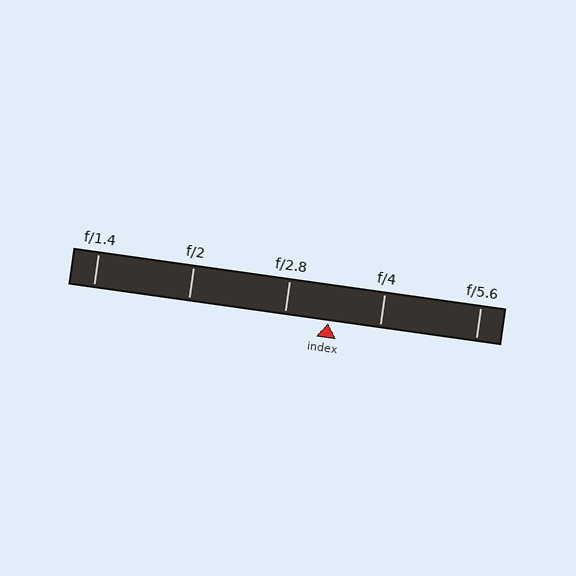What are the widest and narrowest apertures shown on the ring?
The widest aperture shown is f/1.4 and the narrowest is f/5.6.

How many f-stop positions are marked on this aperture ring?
There are 5 f-stop positions marked.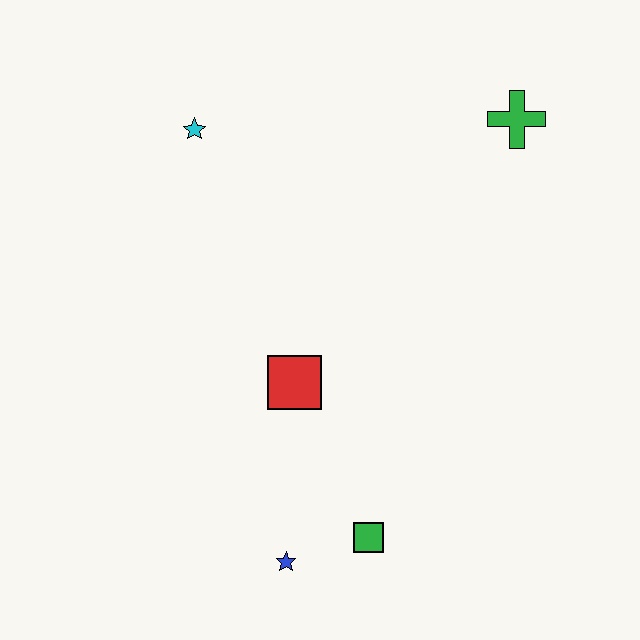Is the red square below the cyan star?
Yes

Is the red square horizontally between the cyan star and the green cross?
Yes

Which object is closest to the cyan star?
The red square is closest to the cyan star.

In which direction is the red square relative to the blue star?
The red square is above the blue star.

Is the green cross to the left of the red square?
No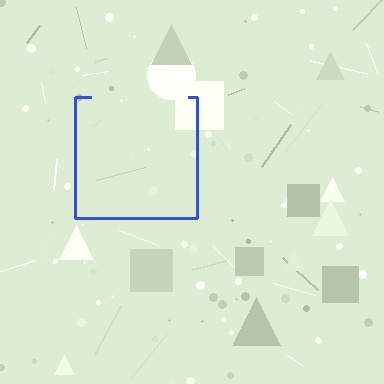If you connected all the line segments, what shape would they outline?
They would outline a square.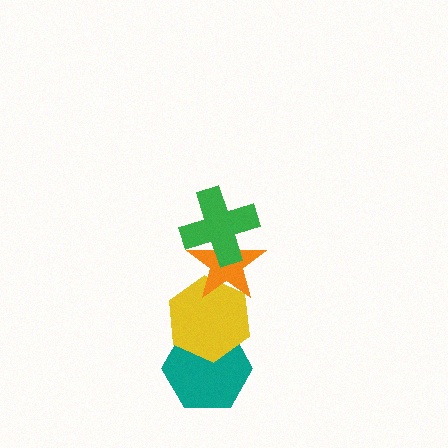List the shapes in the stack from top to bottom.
From top to bottom: the green cross, the orange star, the yellow hexagon, the teal hexagon.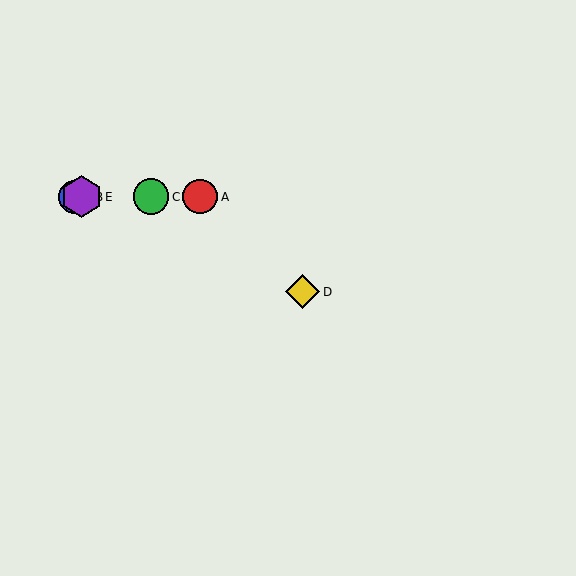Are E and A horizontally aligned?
Yes, both are at y≈197.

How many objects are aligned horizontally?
4 objects (A, B, C, E) are aligned horizontally.